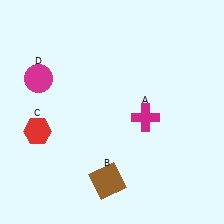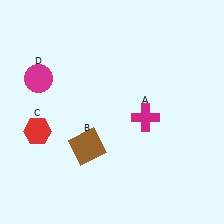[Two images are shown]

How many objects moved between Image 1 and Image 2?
1 object moved between the two images.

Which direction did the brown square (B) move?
The brown square (B) moved up.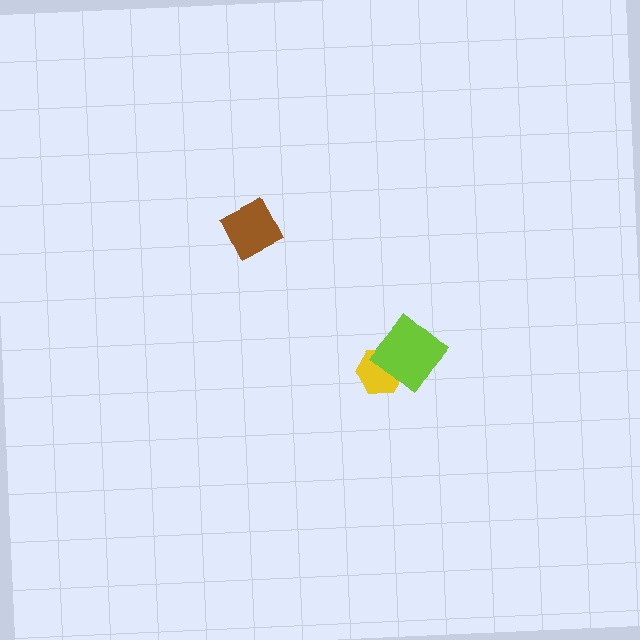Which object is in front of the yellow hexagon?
The lime diamond is in front of the yellow hexagon.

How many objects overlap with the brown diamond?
0 objects overlap with the brown diamond.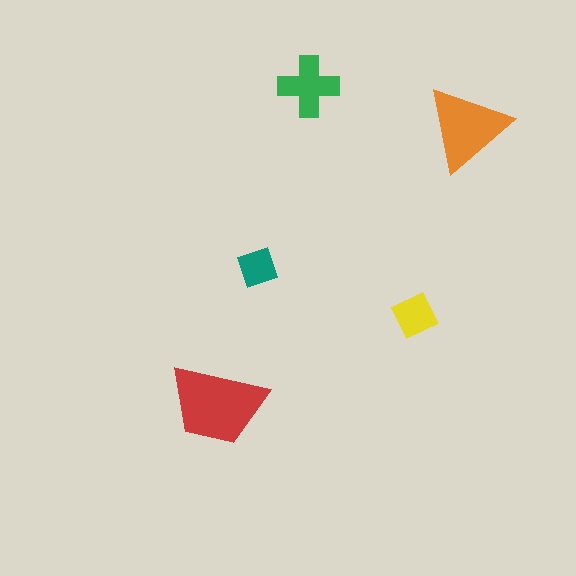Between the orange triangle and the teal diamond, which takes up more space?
The orange triangle.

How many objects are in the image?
There are 5 objects in the image.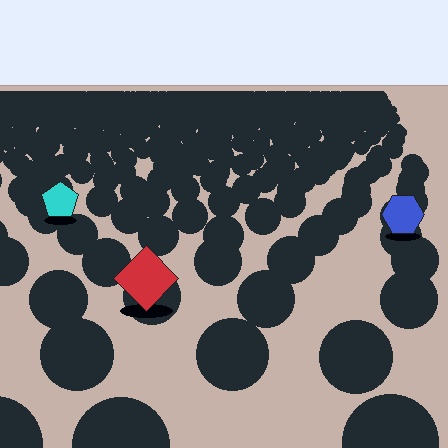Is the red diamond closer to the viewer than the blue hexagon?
Yes. The red diamond is closer — you can tell from the texture gradient: the ground texture is coarser near it.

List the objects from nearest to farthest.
From nearest to farthest: the red diamond, the blue hexagon, the cyan pentagon.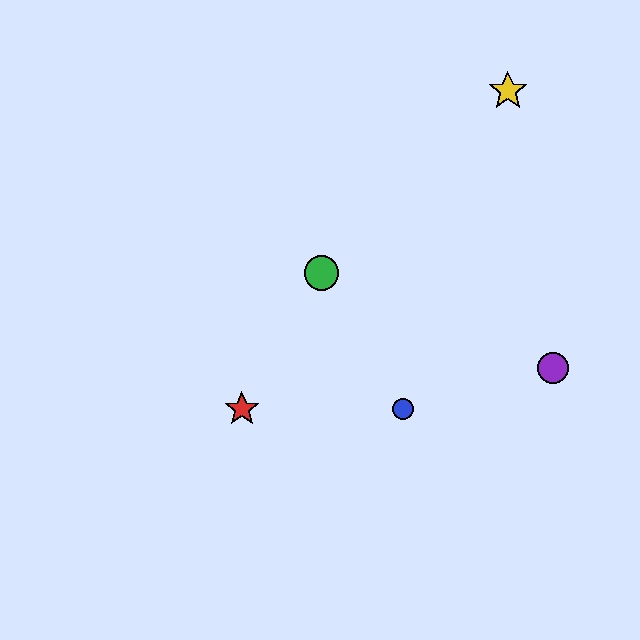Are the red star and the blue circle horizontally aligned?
Yes, both are at y≈409.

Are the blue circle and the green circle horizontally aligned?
No, the blue circle is at y≈409 and the green circle is at y≈273.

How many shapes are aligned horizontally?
2 shapes (the red star, the blue circle) are aligned horizontally.